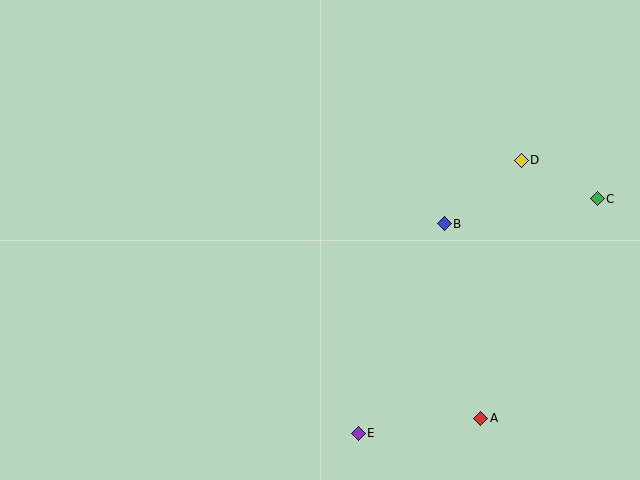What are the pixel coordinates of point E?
Point E is at (358, 433).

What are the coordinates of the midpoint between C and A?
The midpoint between C and A is at (539, 309).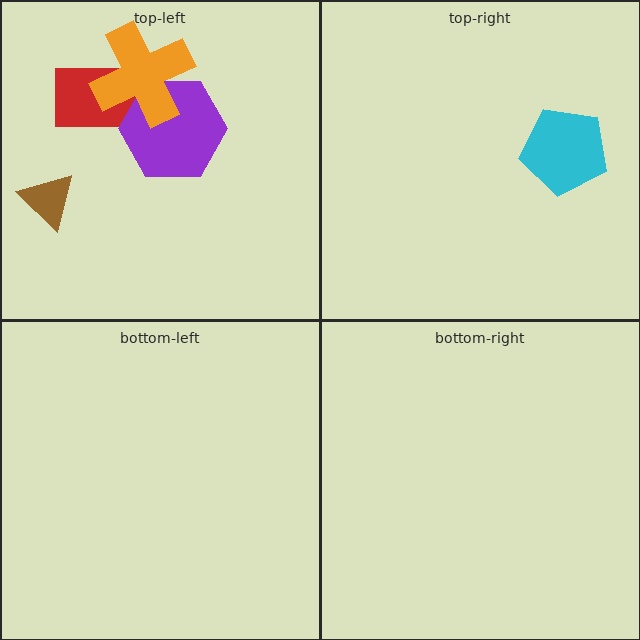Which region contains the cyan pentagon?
The top-right region.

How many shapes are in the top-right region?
1.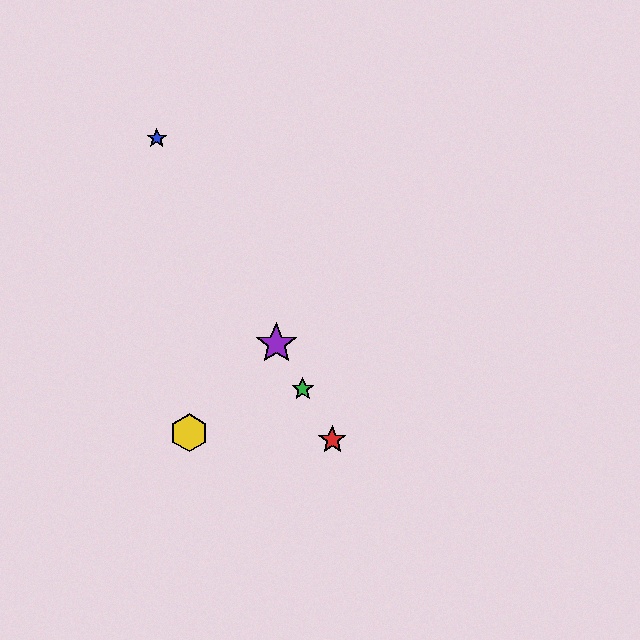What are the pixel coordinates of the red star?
The red star is at (332, 440).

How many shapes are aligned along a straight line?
4 shapes (the red star, the blue star, the green star, the purple star) are aligned along a straight line.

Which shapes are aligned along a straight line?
The red star, the blue star, the green star, the purple star are aligned along a straight line.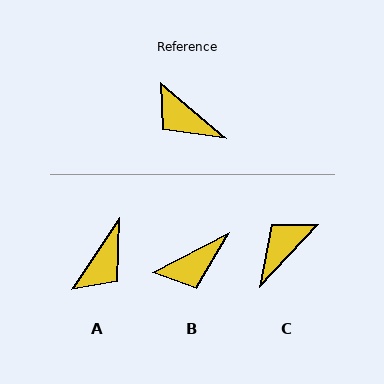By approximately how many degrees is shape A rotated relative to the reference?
Approximately 96 degrees counter-clockwise.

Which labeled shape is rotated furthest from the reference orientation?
A, about 96 degrees away.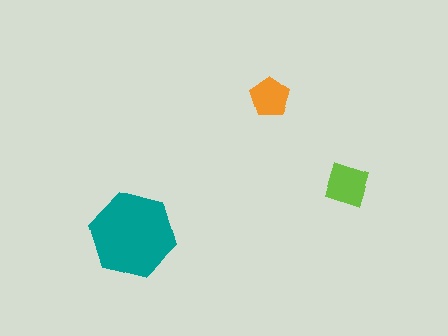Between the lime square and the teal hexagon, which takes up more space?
The teal hexagon.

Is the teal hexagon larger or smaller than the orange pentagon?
Larger.